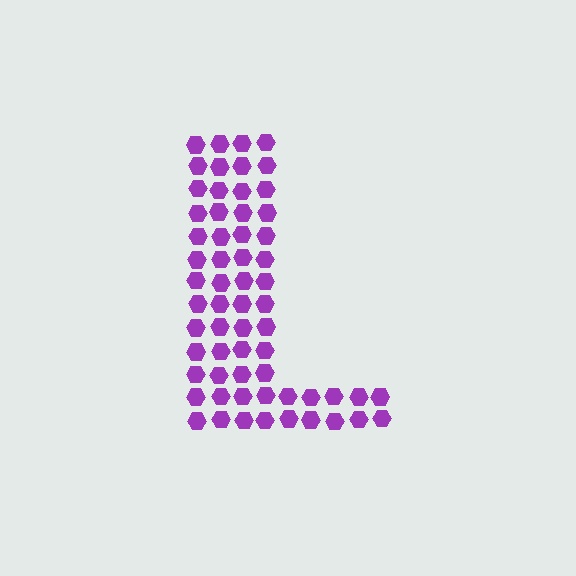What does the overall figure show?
The overall figure shows the letter L.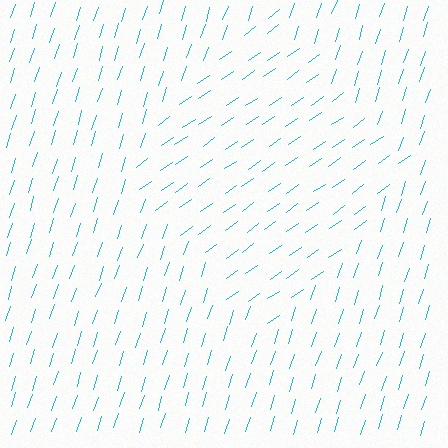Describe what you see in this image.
The image is filled with small cyan line segments. A diamond region in the image has lines oriented differently from the surrounding lines, creating a visible texture boundary.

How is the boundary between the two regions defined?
The boundary is defined purely by a change in line orientation (approximately 37 degrees difference). All lines are the same color and thickness.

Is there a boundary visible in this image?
Yes, there is a texture boundary formed by a change in line orientation.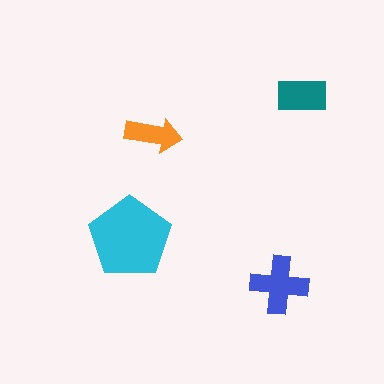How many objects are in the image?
There are 4 objects in the image.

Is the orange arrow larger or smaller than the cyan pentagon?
Smaller.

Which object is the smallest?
The orange arrow.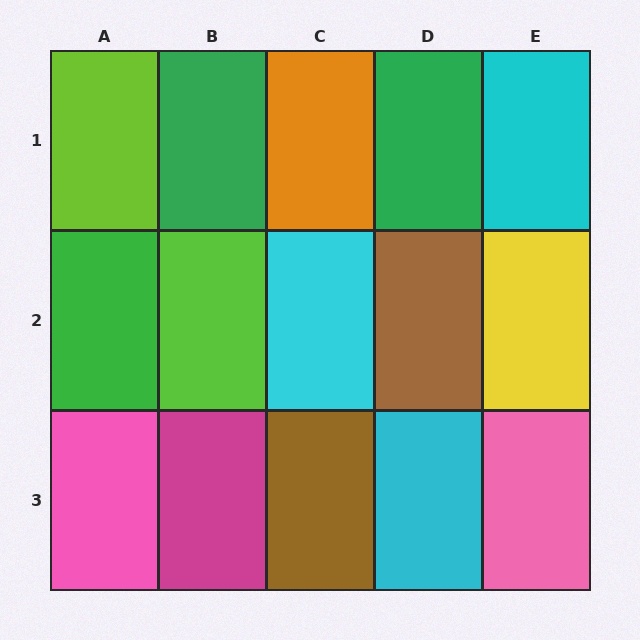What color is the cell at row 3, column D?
Cyan.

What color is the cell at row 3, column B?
Magenta.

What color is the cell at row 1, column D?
Green.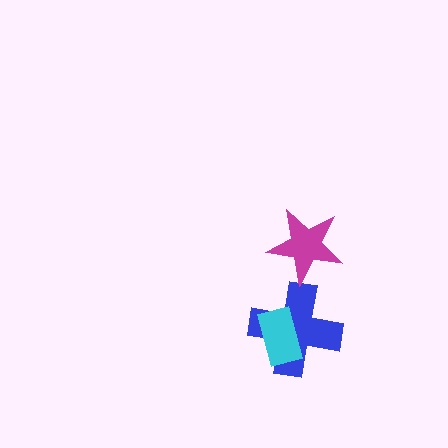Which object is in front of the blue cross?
The cyan rectangle is in front of the blue cross.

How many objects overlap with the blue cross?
1 object overlaps with the blue cross.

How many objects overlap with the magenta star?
0 objects overlap with the magenta star.